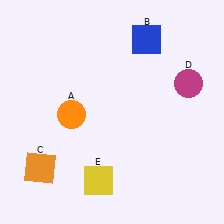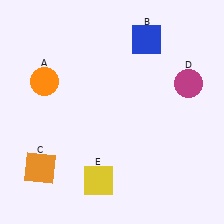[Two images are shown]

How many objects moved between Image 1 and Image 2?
1 object moved between the two images.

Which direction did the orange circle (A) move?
The orange circle (A) moved up.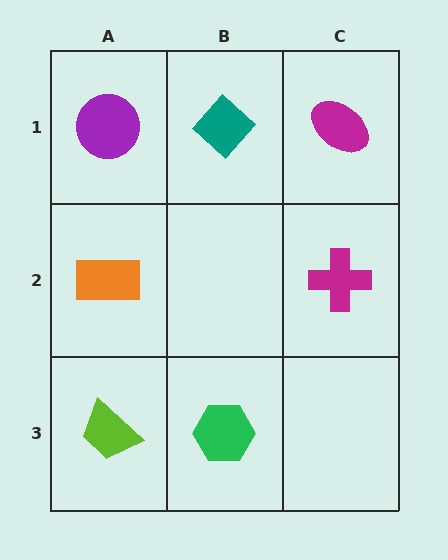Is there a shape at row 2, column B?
No, that cell is empty.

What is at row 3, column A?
A lime trapezoid.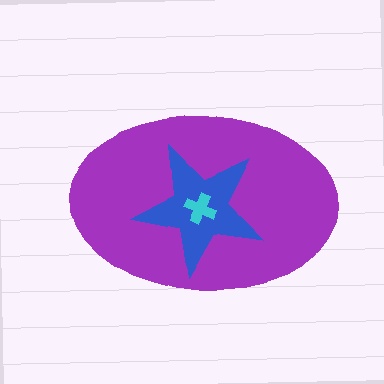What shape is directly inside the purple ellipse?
The blue star.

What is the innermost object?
The cyan cross.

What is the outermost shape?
The purple ellipse.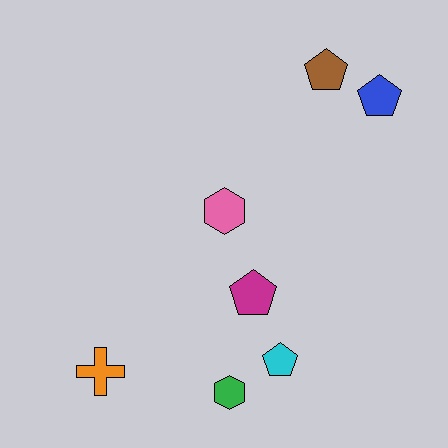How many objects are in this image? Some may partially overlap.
There are 7 objects.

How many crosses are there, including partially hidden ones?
There is 1 cross.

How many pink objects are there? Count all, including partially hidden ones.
There is 1 pink object.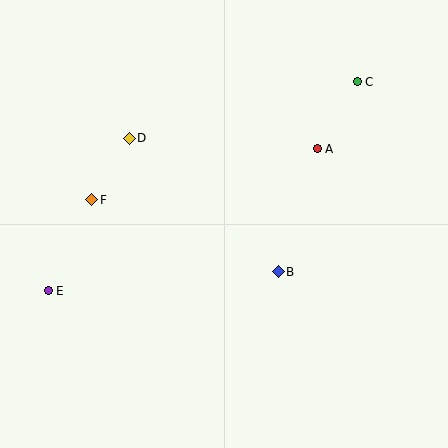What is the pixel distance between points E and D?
The distance between E and D is 173 pixels.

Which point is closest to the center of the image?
Point B at (278, 272) is closest to the center.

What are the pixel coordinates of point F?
Point F is at (92, 200).